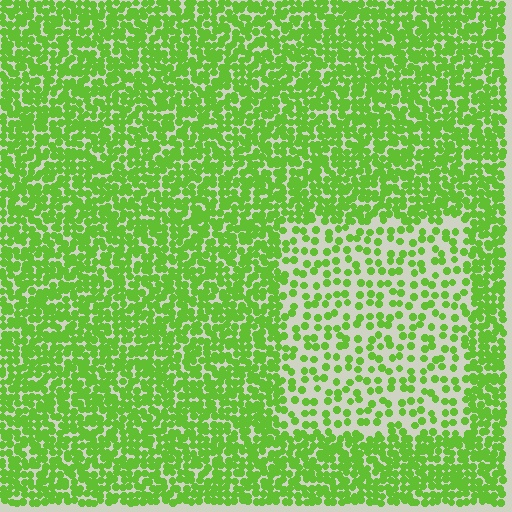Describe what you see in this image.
The image contains small lime elements arranged at two different densities. A rectangle-shaped region is visible where the elements are less densely packed than the surrounding area.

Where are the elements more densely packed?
The elements are more densely packed outside the rectangle boundary.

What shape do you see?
I see a rectangle.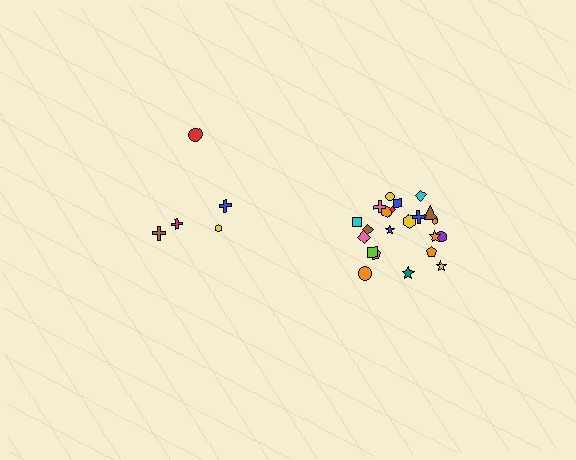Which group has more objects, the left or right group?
The right group.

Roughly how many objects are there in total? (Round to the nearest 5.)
Roughly 25 objects in total.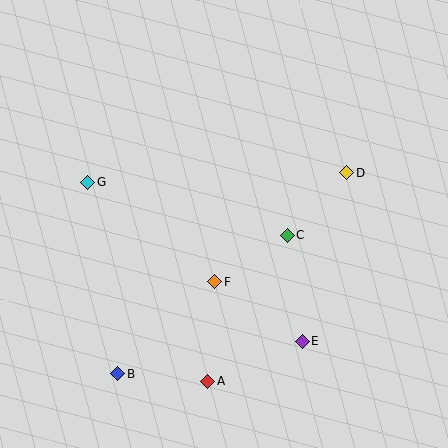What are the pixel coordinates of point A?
Point A is at (208, 381).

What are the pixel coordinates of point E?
Point E is at (302, 341).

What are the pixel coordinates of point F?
Point F is at (215, 282).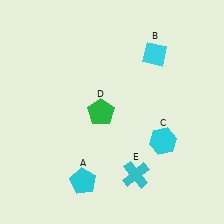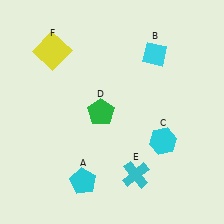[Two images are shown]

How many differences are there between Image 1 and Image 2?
There is 1 difference between the two images.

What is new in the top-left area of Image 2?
A yellow square (F) was added in the top-left area of Image 2.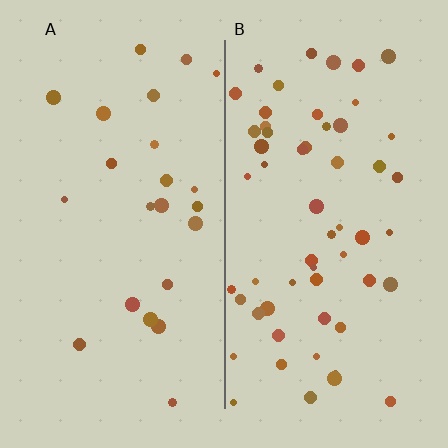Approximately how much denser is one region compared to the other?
Approximately 2.5× — region B over region A.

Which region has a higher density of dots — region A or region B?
B (the right).